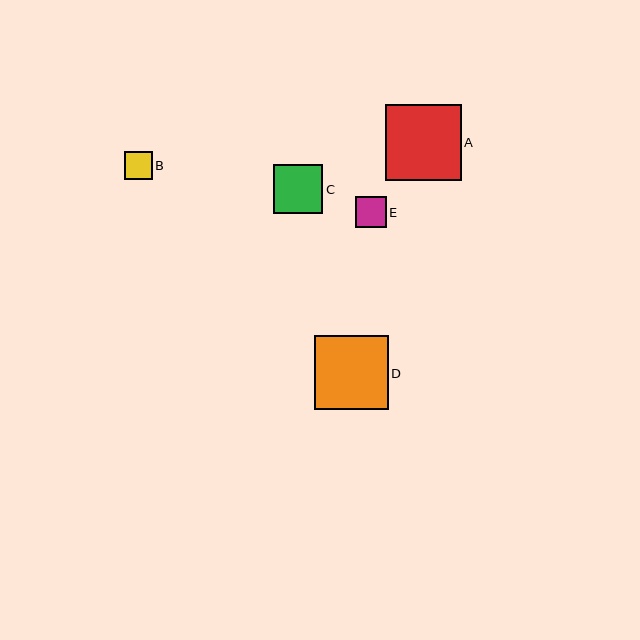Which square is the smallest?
Square B is the smallest with a size of approximately 28 pixels.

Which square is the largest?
Square A is the largest with a size of approximately 76 pixels.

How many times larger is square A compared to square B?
Square A is approximately 2.7 times the size of square B.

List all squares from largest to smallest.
From largest to smallest: A, D, C, E, B.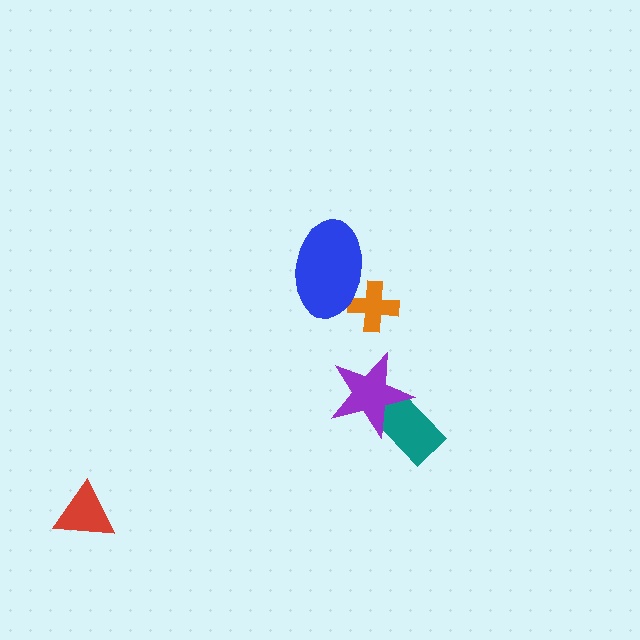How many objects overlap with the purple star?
1 object overlaps with the purple star.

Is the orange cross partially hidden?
Yes, it is partially covered by another shape.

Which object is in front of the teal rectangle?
The purple star is in front of the teal rectangle.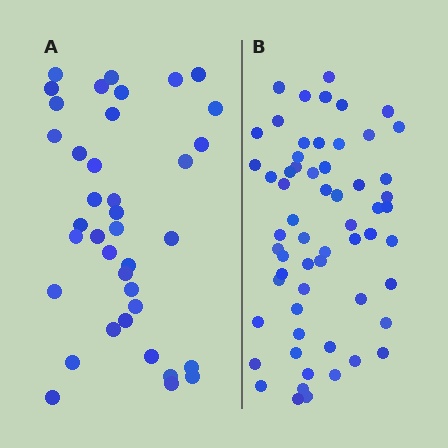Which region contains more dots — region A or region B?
Region B (the right region) has more dots.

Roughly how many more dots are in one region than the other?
Region B has approximately 20 more dots than region A.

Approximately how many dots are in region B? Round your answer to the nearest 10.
About 60 dots.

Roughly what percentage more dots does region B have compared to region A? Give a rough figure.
About 60% more.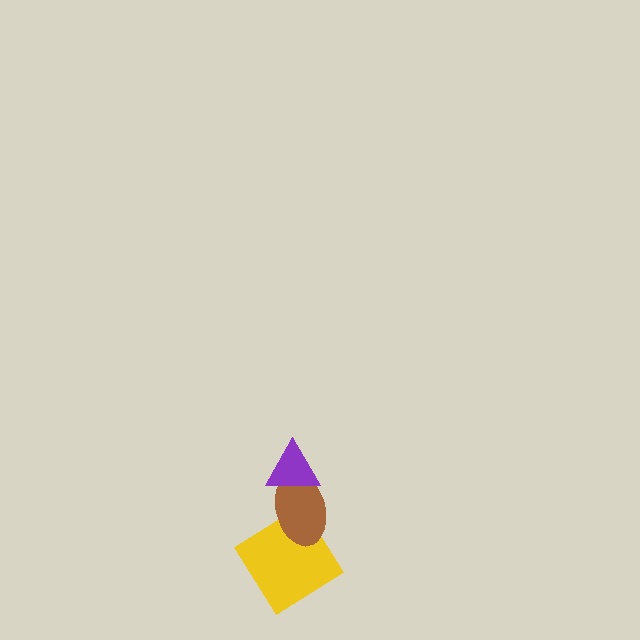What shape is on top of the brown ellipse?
The purple triangle is on top of the brown ellipse.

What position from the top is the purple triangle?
The purple triangle is 1st from the top.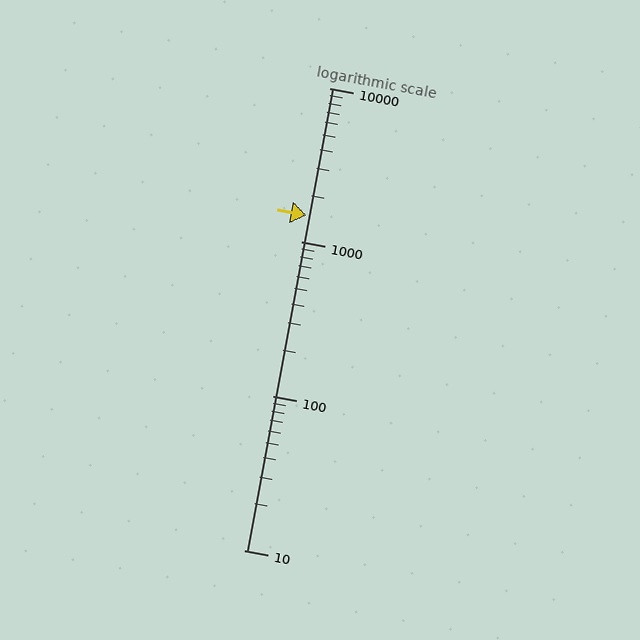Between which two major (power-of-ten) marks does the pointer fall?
The pointer is between 1000 and 10000.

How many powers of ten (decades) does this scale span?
The scale spans 3 decades, from 10 to 10000.